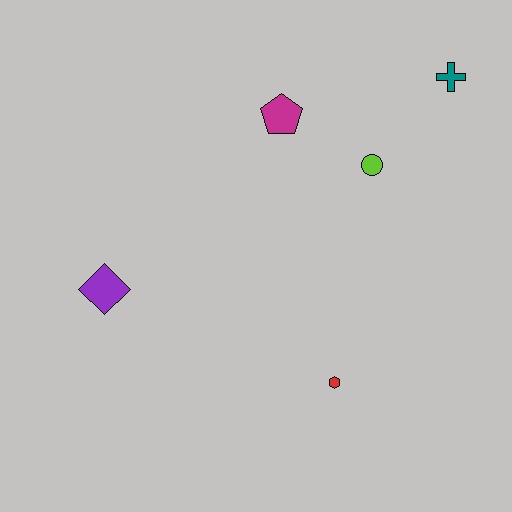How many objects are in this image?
There are 5 objects.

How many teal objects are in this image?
There is 1 teal object.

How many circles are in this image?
There is 1 circle.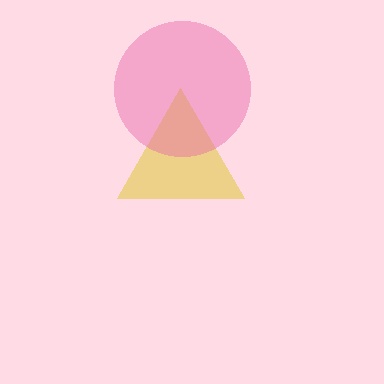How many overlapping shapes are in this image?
There are 2 overlapping shapes in the image.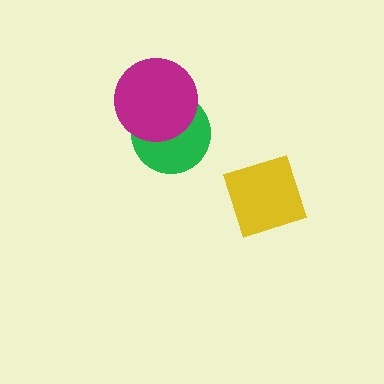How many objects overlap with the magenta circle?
1 object overlaps with the magenta circle.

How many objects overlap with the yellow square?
0 objects overlap with the yellow square.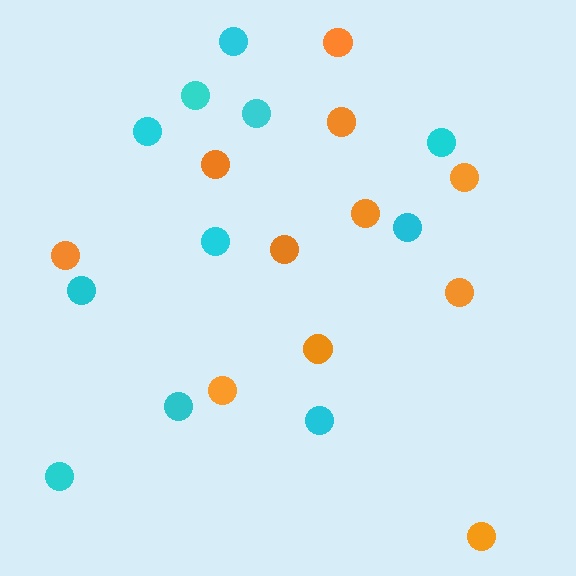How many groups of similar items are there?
There are 2 groups: one group of orange circles (11) and one group of cyan circles (11).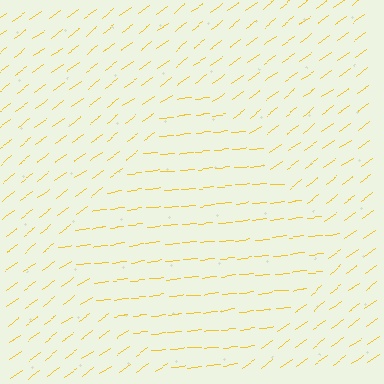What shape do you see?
I see a diamond.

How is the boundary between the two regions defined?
The boundary is defined purely by a change in line orientation (approximately 30 degrees difference). All lines are the same color and thickness.